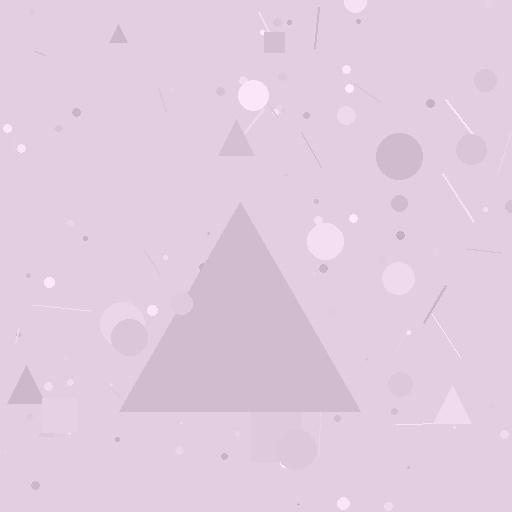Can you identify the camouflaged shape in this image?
The camouflaged shape is a triangle.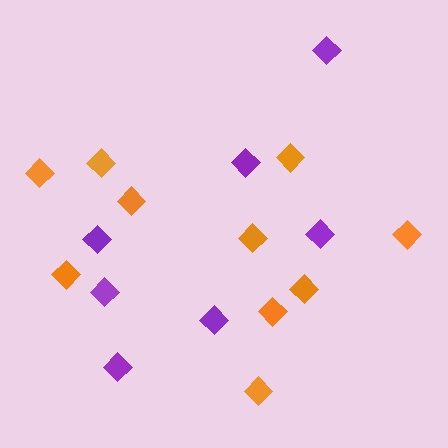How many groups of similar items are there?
There are 2 groups: one group of orange diamonds (10) and one group of purple diamonds (7).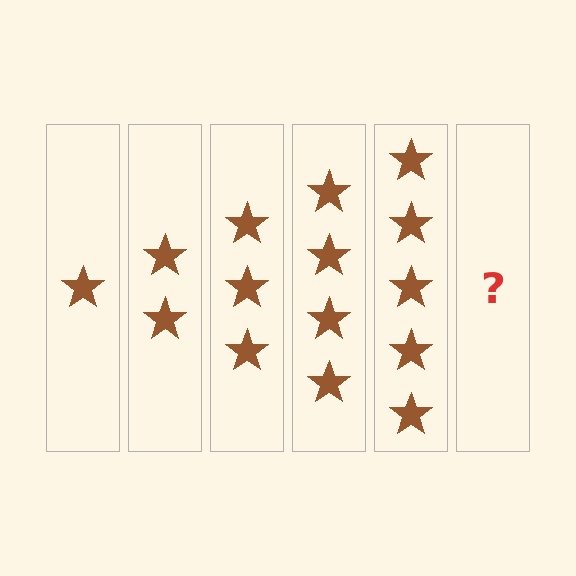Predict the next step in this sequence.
The next step is 6 stars.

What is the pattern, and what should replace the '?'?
The pattern is that each step adds one more star. The '?' should be 6 stars.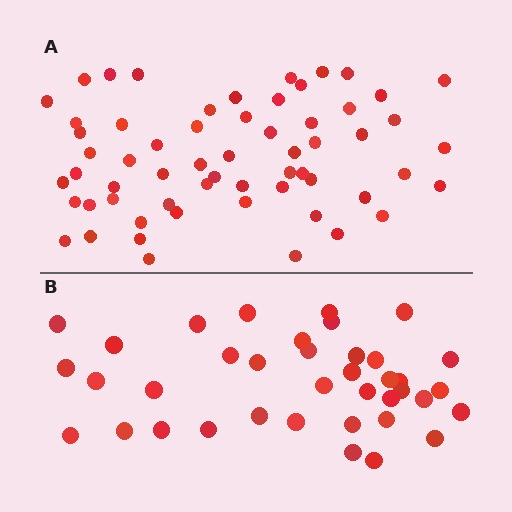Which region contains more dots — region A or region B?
Region A (the top region) has more dots.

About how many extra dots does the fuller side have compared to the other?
Region A has approximately 20 more dots than region B.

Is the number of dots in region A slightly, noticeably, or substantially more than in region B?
Region A has substantially more. The ratio is roughly 1.6 to 1.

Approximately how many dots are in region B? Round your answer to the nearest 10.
About 40 dots. (The exact count is 38, which rounds to 40.)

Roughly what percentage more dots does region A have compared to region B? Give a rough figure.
About 60% more.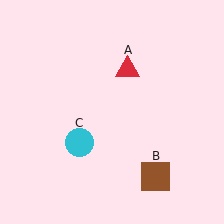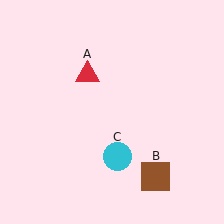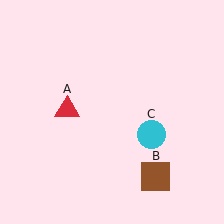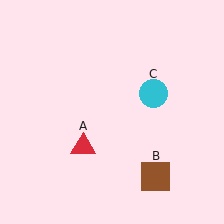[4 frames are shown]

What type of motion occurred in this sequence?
The red triangle (object A), cyan circle (object C) rotated counterclockwise around the center of the scene.